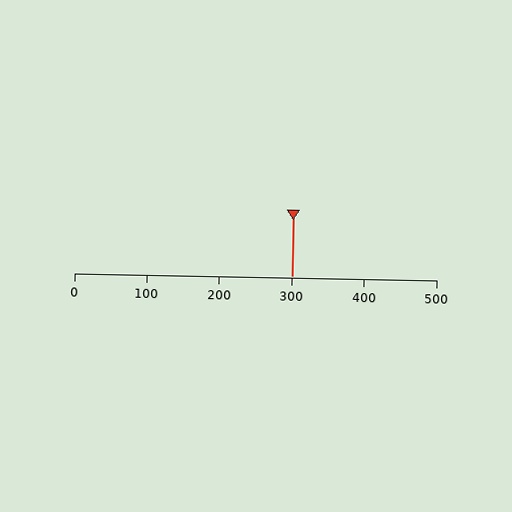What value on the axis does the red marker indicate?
The marker indicates approximately 300.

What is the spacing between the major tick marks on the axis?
The major ticks are spaced 100 apart.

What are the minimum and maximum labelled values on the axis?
The axis runs from 0 to 500.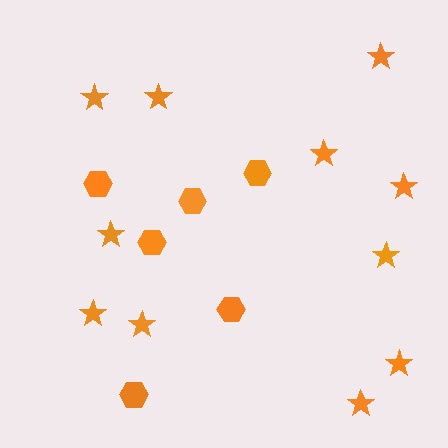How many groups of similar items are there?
There are 2 groups: one group of hexagons (6) and one group of stars (11).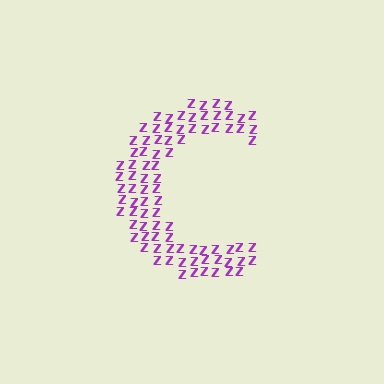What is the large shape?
The large shape is the letter C.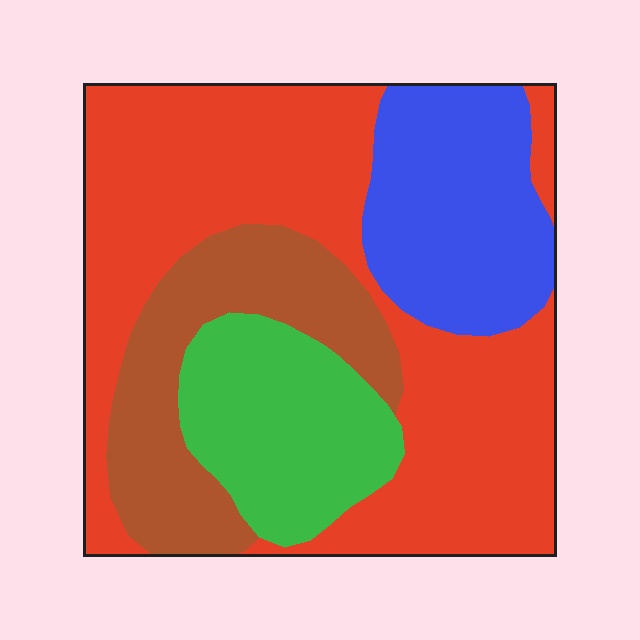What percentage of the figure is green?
Green covers 16% of the figure.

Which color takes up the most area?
Red, at roughly 45%.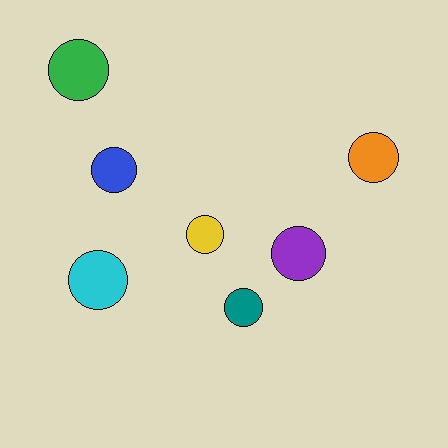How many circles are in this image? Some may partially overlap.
There are 7 circles.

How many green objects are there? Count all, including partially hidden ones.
There is 1 green object.